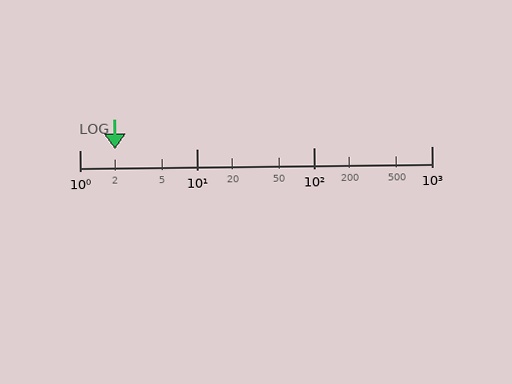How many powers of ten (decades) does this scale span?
The scale spans 3 decades, from 1 to 1000.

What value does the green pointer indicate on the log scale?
The pointer indicates approximately 2.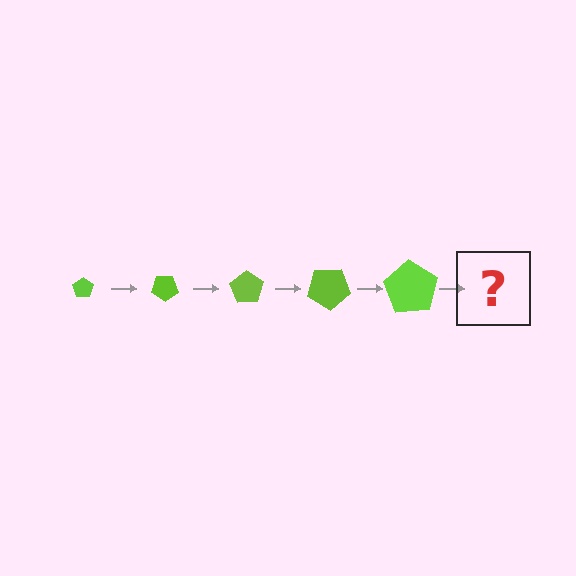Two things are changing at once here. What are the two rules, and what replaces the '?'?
The two rules are that the pentagon grows larger each step and it rotates 35 degrees each step. The '?' should be a pentagon, larger than the previous one and rotated 175 degrees from the start.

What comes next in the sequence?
The next element should be a pentagon, larger than the previous one and rotated 175 degrees from the start.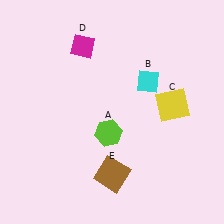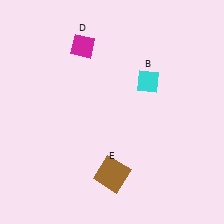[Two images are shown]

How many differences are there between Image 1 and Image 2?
There are 2 differences between the two images.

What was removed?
The yellow square (C), the lime hexagon (A) were removed in Image 2.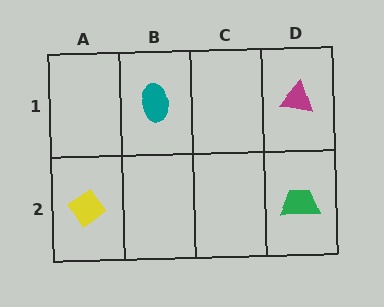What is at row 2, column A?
A yellow diamond.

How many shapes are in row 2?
2 shapes.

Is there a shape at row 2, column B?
No, that cell is empty.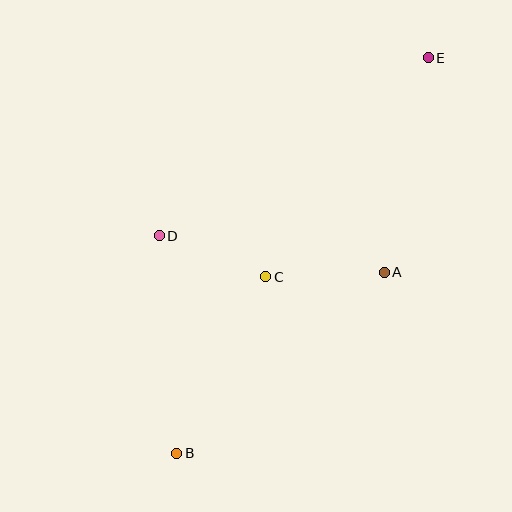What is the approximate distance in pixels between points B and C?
The distance between B and C is approximately 198 pixels.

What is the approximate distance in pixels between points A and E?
The distance between A and E is approximately 219 pixels.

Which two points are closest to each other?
Points C and D are closest to each other.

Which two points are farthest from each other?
Points B and E are farthest from each other.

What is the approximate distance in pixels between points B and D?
The distance between B and D is approximately 218 pixels.